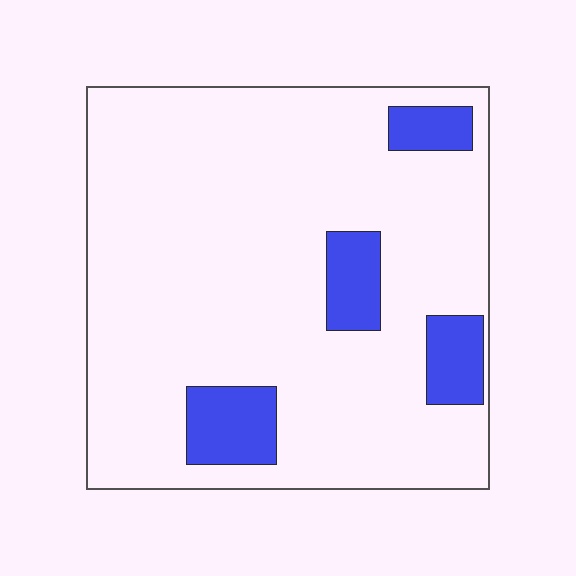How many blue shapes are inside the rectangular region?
4.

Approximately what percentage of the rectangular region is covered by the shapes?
Approximately 15%.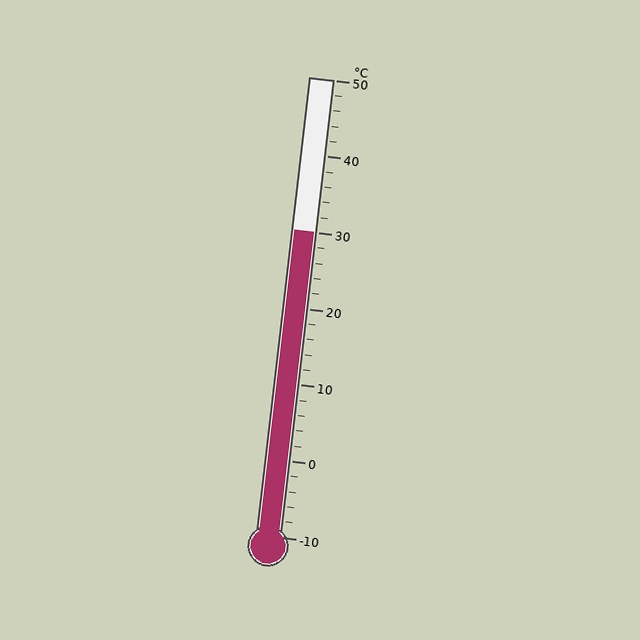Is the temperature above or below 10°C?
The temperature is above 10°C.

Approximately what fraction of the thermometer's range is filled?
The thermometer is filled to approximately 65% of its range.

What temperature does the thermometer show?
The thermometer shows approximately 30°C.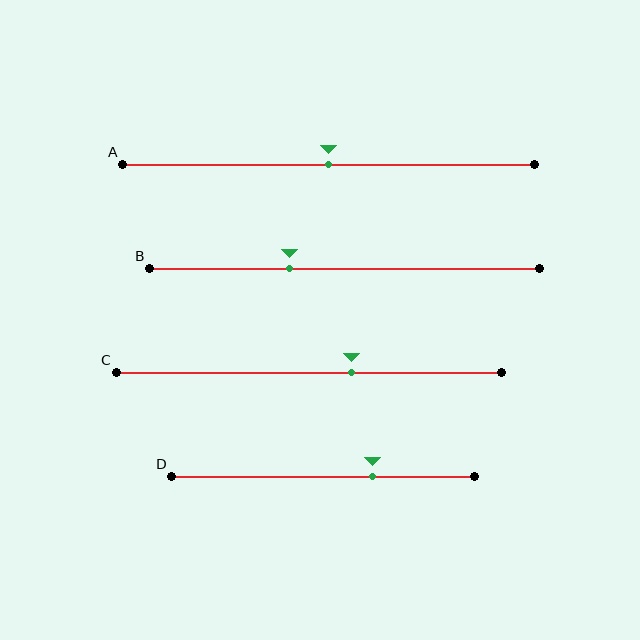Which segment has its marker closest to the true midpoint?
Segment A has its marker closest to the true midpoint.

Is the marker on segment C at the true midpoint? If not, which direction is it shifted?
No, the marker on segment C is shifted to the right by about 11% of the segment length.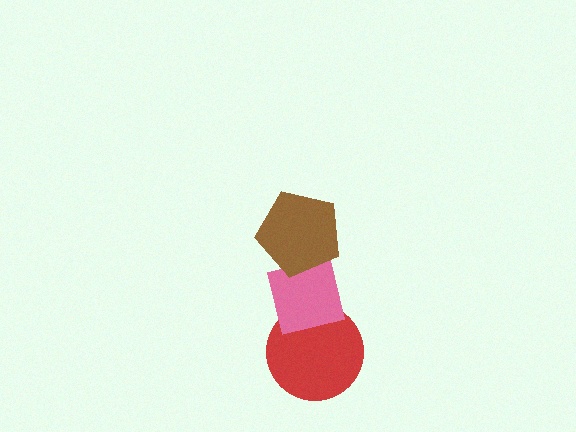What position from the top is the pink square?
The pink square is 2nd from the top.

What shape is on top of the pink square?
The brown pentagon is on top of the pink square.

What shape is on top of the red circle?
The pink square is on top of the red circle.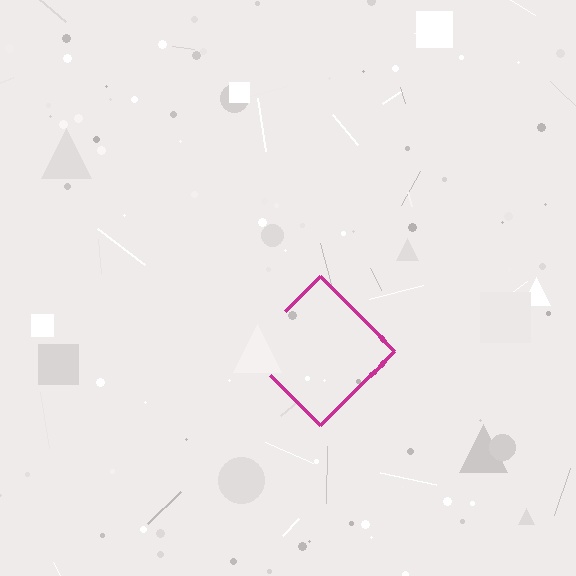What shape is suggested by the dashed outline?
The dashed outline suggests a diamond.